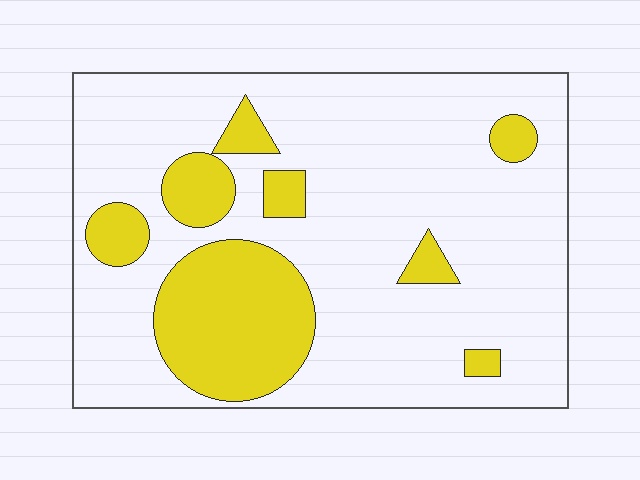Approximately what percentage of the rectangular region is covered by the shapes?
Approximately 20%.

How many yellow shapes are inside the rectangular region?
8.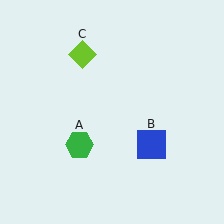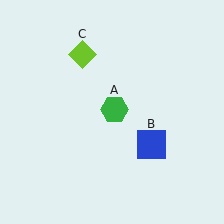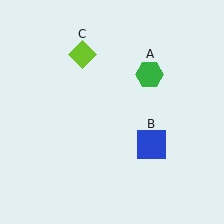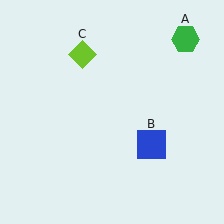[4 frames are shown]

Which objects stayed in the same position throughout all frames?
Blue square (object B) and lime diamond (object C) remained stationary.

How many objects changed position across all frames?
1 object changed position: green hexagon (object A).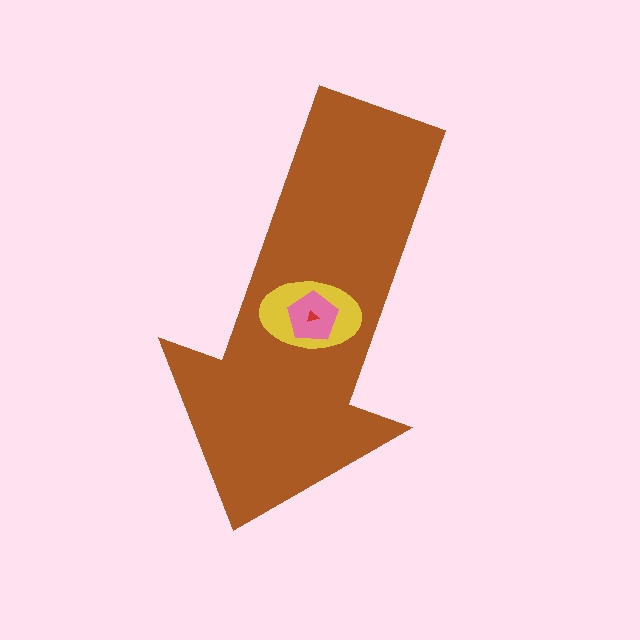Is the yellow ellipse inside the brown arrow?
Yes.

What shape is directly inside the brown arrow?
The yellow ellipse.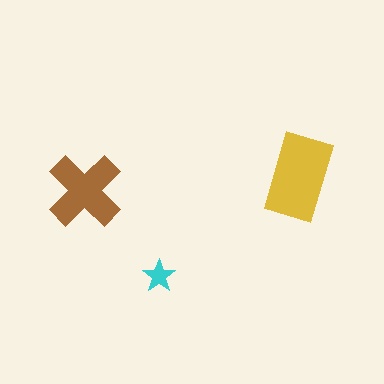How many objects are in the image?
There are 3 objects in the image.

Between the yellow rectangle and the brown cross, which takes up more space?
The yellow rectangle.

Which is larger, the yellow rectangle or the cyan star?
The yellow rectangle.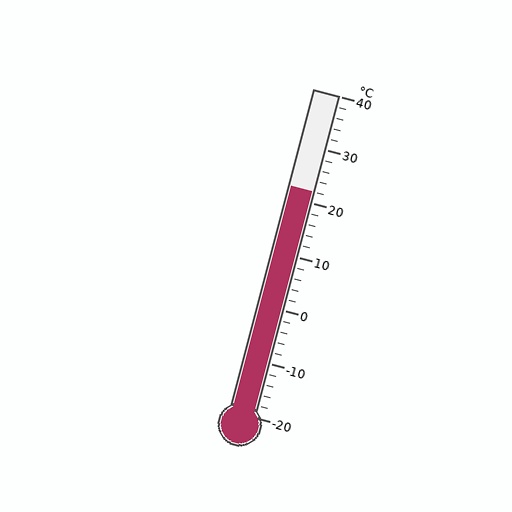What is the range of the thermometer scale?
The thermometer scale ranges from -20°C to 40°C.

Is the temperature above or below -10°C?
The temperature is above -10°C.